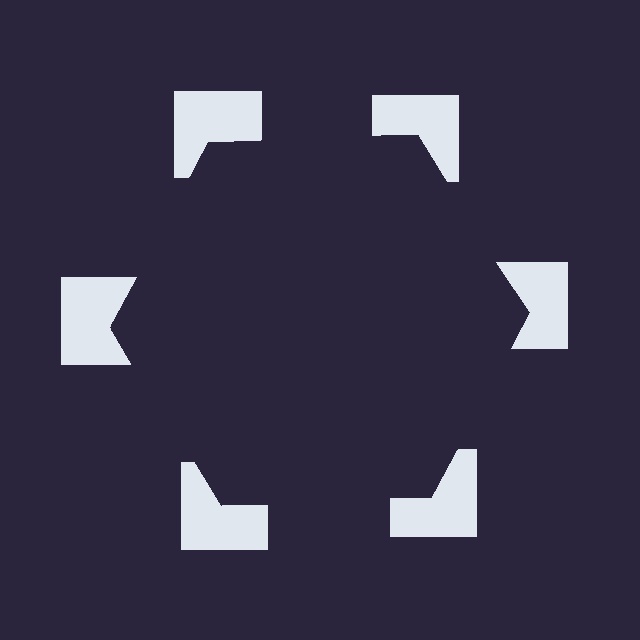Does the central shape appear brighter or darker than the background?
It typically appears slightly darker than the background, even though no actual brightness change is drawn.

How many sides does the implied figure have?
6 sides.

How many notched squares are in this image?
There are 6 — one at each vertex of the illusory hexagon.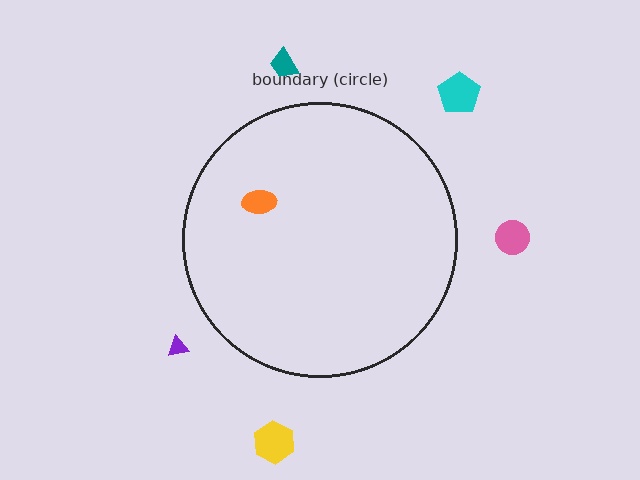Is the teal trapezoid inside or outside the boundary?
Outside.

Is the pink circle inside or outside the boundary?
Outside.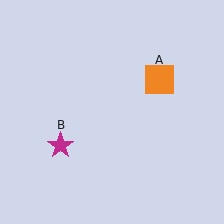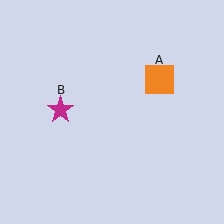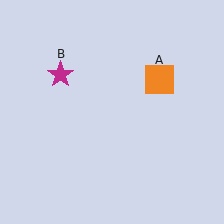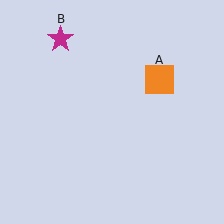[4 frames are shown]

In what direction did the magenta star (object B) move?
The magenta star (object B) moved up.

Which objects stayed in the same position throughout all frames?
Orange square (object A) remained stationary.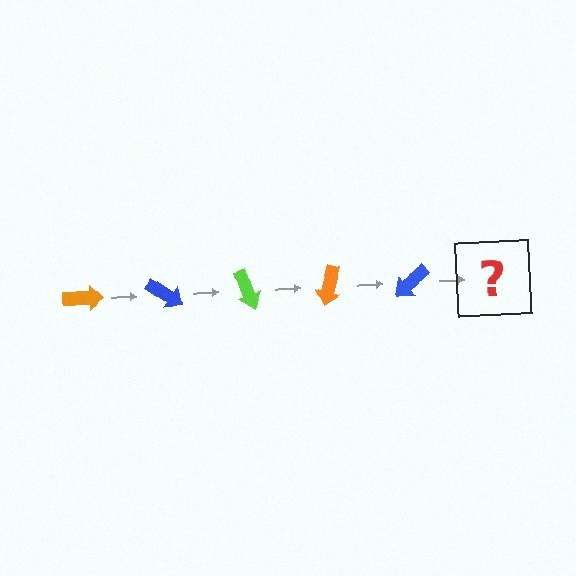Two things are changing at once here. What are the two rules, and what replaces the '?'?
The two rules are that it rotates 35 degrees each step and the color cycles through orange, blue, and lime. The '?' should be a lime arrow, rotated 175 degrees from the start.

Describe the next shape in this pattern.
It should be a lime arrow, rotated 175 degrees from the start.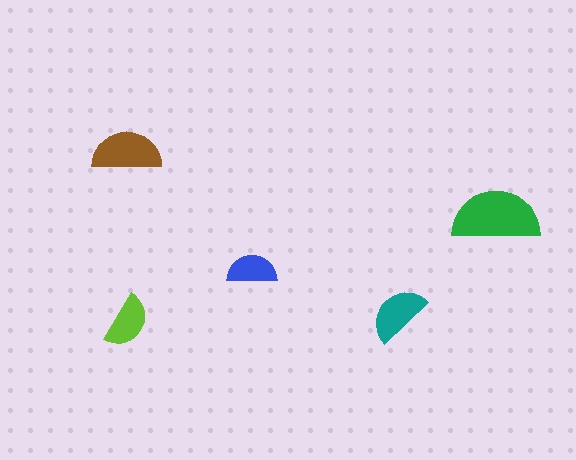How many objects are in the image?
There are 5 objects in the image.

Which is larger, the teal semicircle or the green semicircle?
The green one.